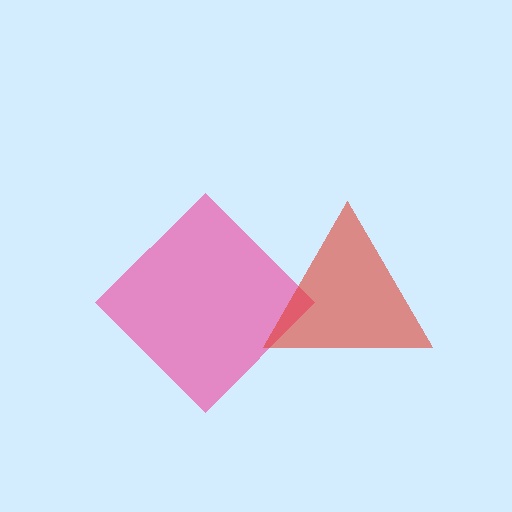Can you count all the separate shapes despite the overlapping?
Yes, there are 2 separate shapes.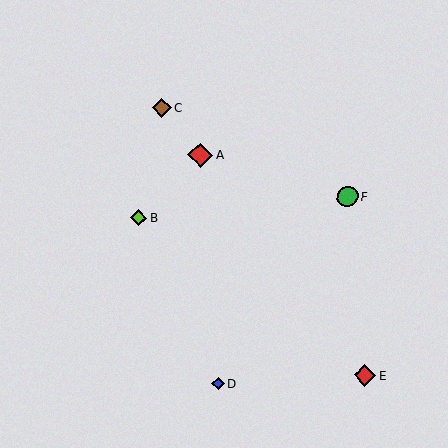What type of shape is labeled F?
Shape F is a green circle.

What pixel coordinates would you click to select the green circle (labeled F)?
Click at (347, 197) to select the green circle F.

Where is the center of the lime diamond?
The center of the lime diamond is at (139, 218).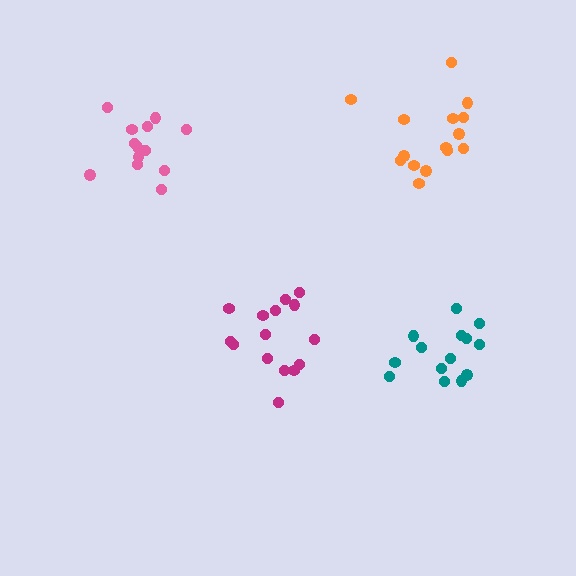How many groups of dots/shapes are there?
There are 4 groups.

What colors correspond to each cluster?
The clusters are colored: magenta, teal, orange, pink.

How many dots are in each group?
Group 1: 15 dots, Group 2: 14 dots, Group 3: 15 dots, Group 4: 13 dots (57 total).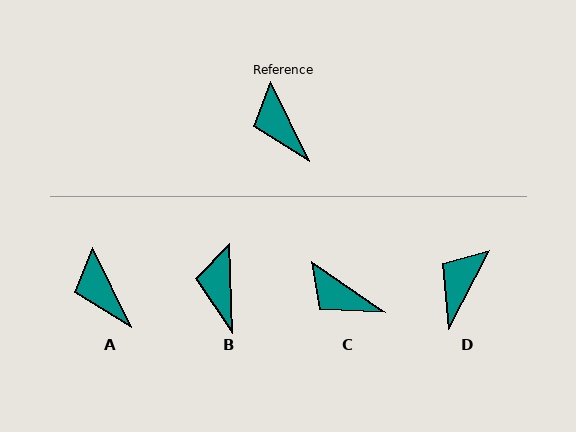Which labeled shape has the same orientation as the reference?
A.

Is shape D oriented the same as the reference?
No, it is off by about 53 degrees.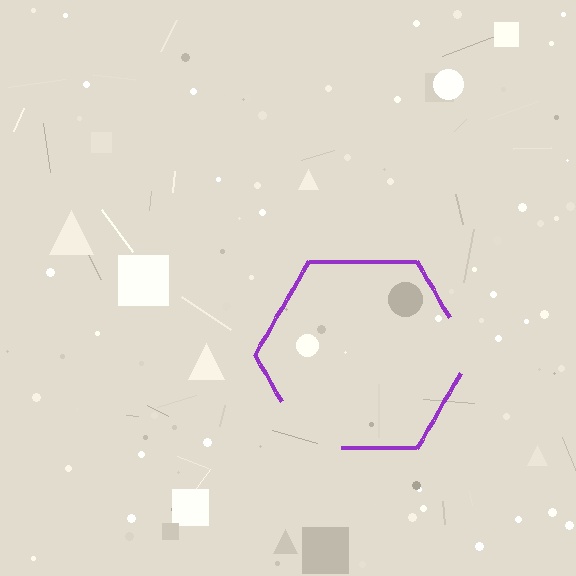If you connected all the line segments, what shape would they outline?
They would outline a hexagon.